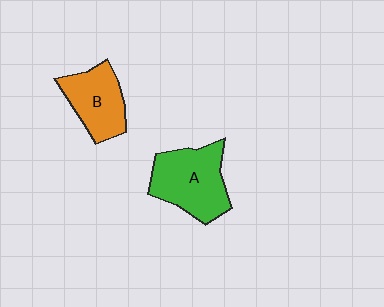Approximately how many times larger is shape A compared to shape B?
Approximately 1.3 times.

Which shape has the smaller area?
Shape B (orange).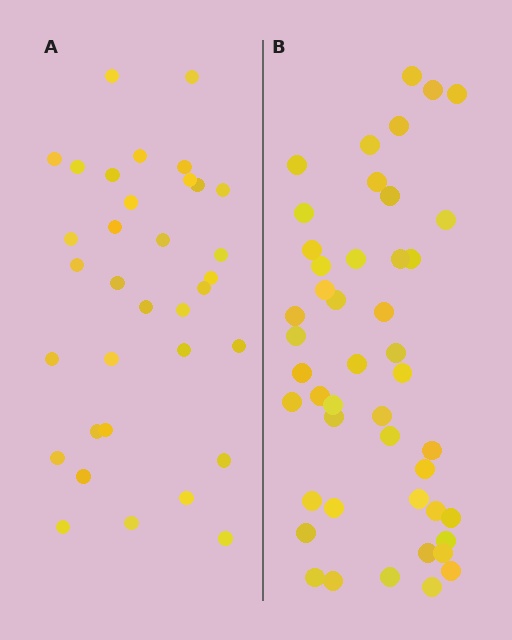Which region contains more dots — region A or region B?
Region B (the right region) has more dots.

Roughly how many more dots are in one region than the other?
Region B has roughly 12 or so more dots than region A.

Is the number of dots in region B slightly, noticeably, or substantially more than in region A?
Region B has noticeably more, but not dramatically so. The ratio is roughly 1.4 to 1.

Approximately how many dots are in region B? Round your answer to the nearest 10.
About 50 dots. (The exact count is 46, which rounds to 50.)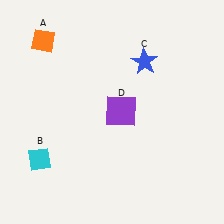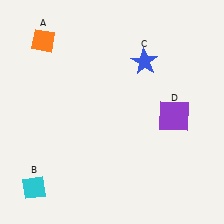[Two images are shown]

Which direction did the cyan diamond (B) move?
The cyan diamond (B) moved down.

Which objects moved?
The objects that moved are: the cyan diamond (B), the purple square (D).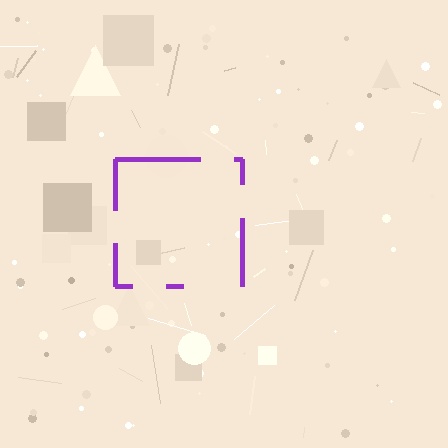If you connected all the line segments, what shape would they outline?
They would outline a square.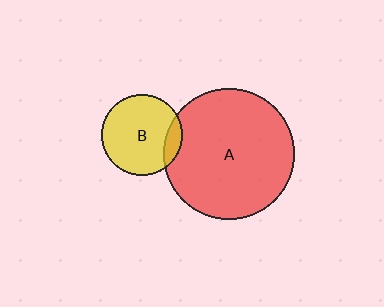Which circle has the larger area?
Circle A (red).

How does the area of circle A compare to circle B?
Approximately 2.6 times.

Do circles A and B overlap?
Yes.